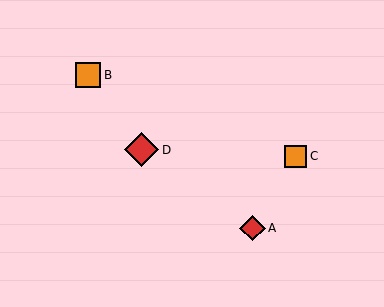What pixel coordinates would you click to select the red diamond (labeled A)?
Click at (252, 228) to select the red diamond A.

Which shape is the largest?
The red diamond (labeled D) is the largest.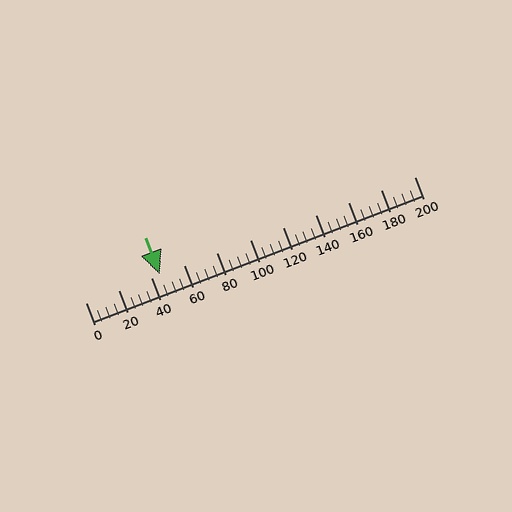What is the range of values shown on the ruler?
The ruler shows values from 0 to 200.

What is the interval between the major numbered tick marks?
The major tick marks are spaced 20 units apart.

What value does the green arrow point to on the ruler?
The green arrow points to approximately 45.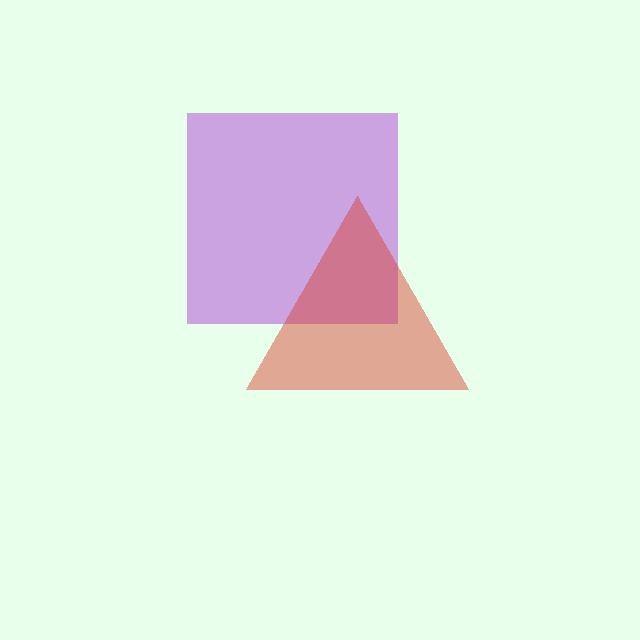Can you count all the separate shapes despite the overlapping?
Yes, there are 2 separate shapes.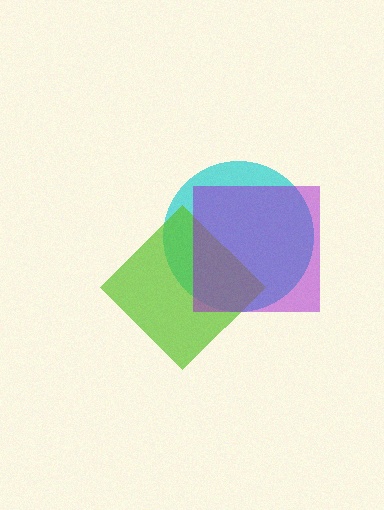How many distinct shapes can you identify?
There are 3 distinct shapes: a cyan circle, a lime diamond, a purple square.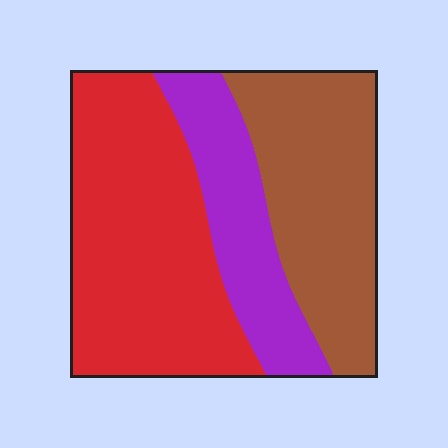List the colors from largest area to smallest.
From largest to smallest: red, brown, purple.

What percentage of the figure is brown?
Brown covers about 35% of the figure.